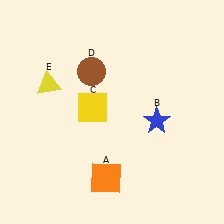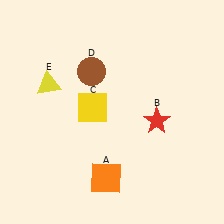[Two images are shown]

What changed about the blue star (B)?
In Image 1, B is blue. In Image 2, it changed to red.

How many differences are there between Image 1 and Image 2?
There is 1 difference between the two images.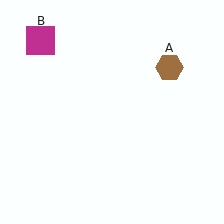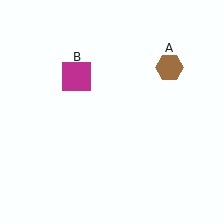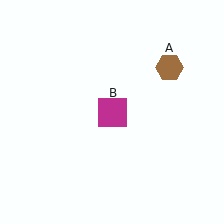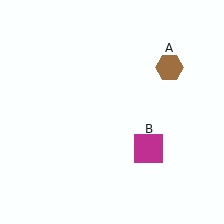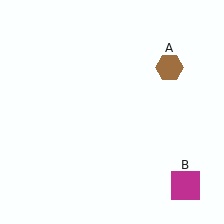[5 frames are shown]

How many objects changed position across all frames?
1 object changed position: magenta square (object B).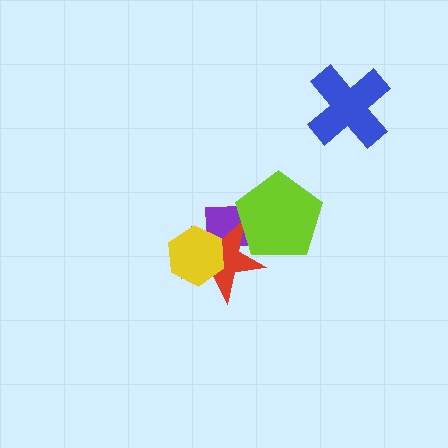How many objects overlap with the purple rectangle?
3 objects overlap with the purple rectangle.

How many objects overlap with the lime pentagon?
2 objects overlap with the lime pentagon.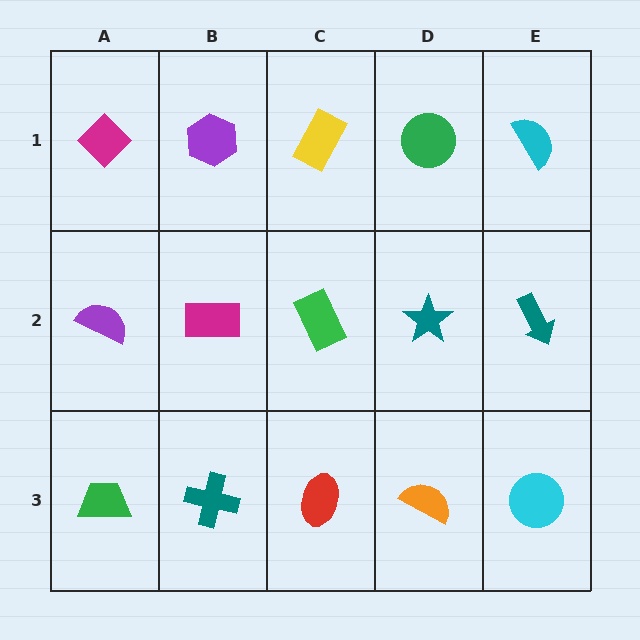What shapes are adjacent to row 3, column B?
A magenta rectangle (row 2, column B), a green trapezoid (row 3, column A), a red ellipse (row 3, column C).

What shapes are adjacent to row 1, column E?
A teal arrow (row 2, column E), a green circle (row 1, column D).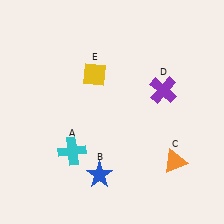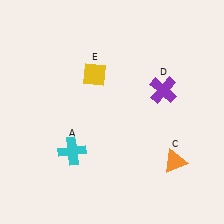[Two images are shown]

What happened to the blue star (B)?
The blue star (B) was removed in Image 2. It was in the bottom-left area of Image 1.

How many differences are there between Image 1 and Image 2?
There is 1 difference between the two images.